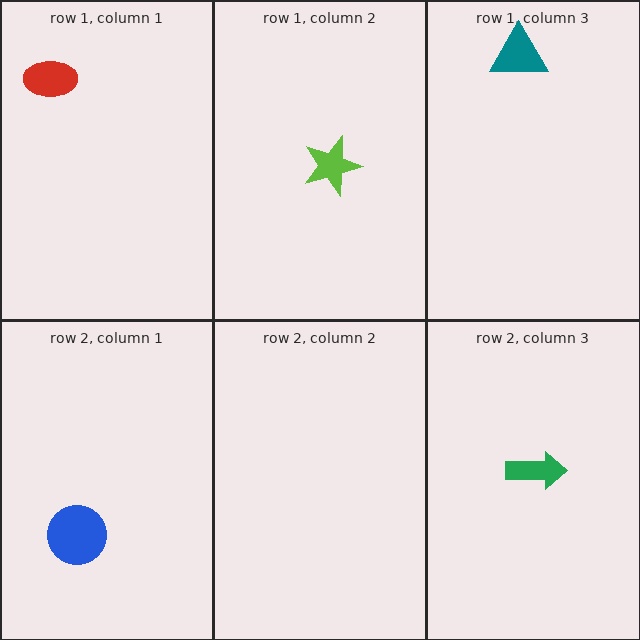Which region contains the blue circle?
The row 2, column 1 region.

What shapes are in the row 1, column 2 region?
The lime star.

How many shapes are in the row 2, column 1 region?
1.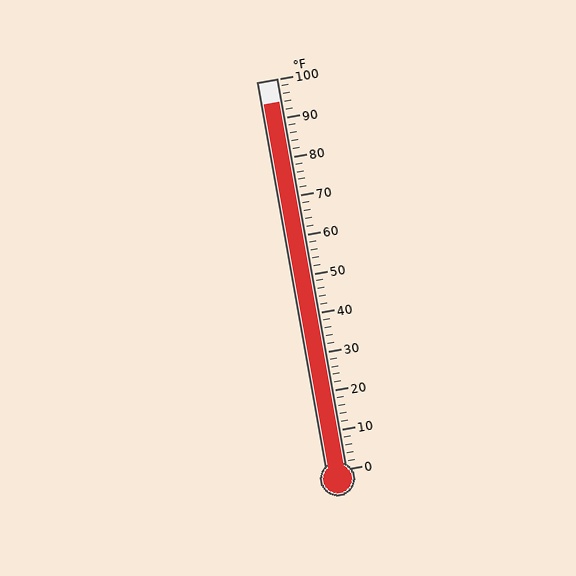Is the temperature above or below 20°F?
The temperature is above 20°F.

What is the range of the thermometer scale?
The thermometer scale ranges from 0°F to 100°F.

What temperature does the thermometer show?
The thermometer shows approximately 94°F.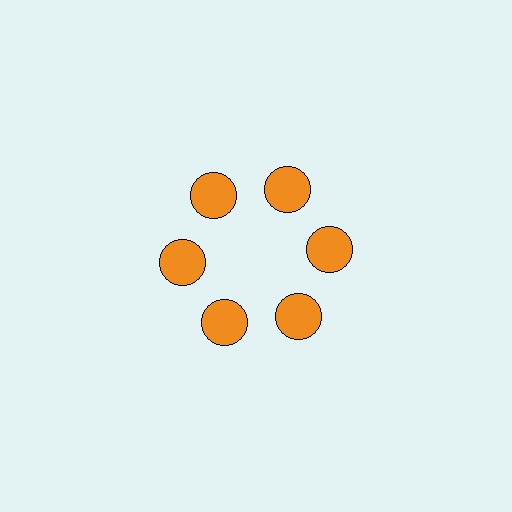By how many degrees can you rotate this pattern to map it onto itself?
The pattern maps onto itself every 60 degrees of rotation.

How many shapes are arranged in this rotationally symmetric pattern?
There are 6 shapes, arranged in 6 groups of 1.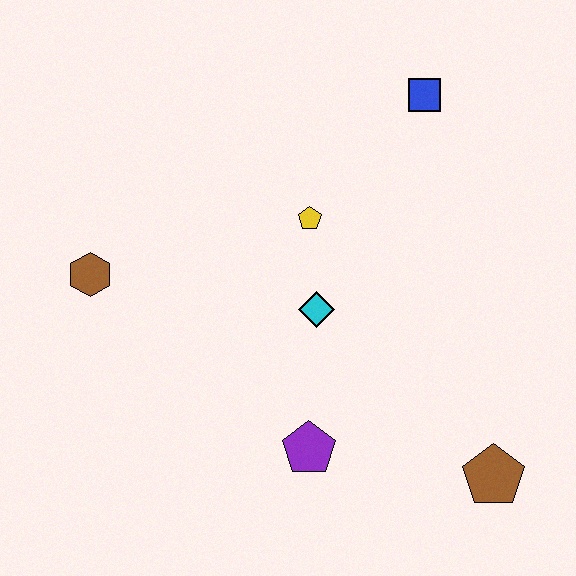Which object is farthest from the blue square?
The brown pentagon is farthest from the blue square.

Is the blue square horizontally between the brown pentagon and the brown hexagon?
Yes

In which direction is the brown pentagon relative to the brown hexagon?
The brown pentagon is to the right of the brown hexagon.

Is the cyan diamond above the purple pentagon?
Yes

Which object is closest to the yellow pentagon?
The cyan diamond is closest to the yellow pentagon.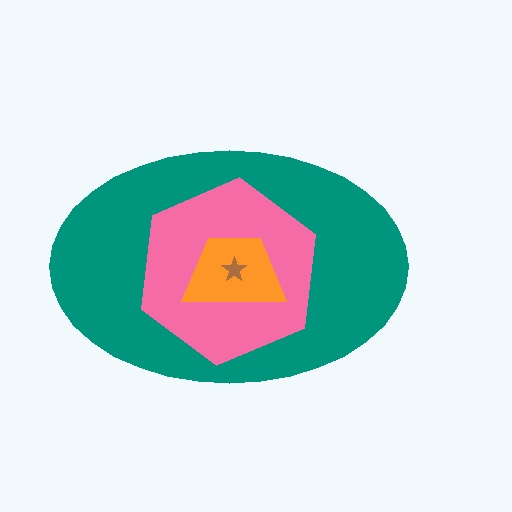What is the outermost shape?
The teal ellipse.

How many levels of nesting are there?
4.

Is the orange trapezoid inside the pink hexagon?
Yes.